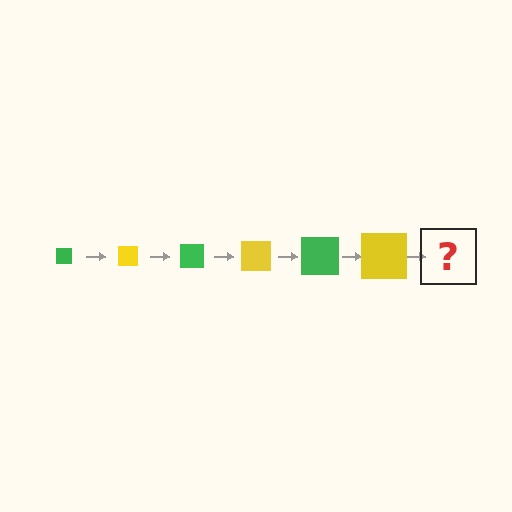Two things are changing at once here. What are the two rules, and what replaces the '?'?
The two rules are that the square grows larger each step and the color cycles through green and yellow. The '?' should be a green square, larger than the previous one.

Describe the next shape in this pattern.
It should be a green square, larger than the previous one.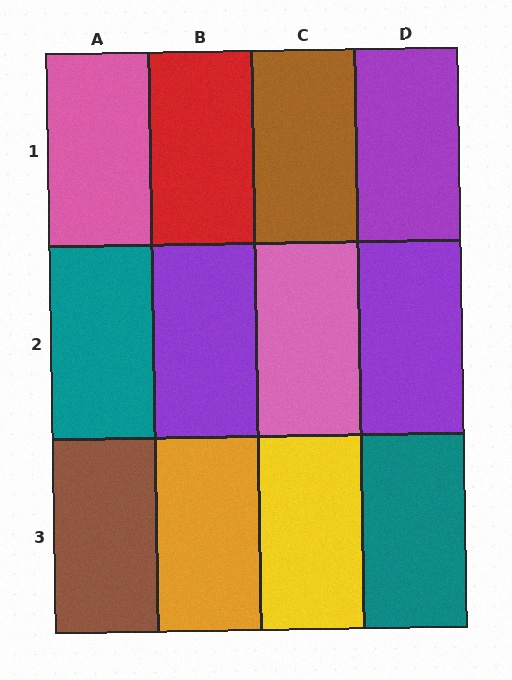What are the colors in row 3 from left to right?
Brown, orange, yellow, teal.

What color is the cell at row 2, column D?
Purple.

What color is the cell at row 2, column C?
Pink.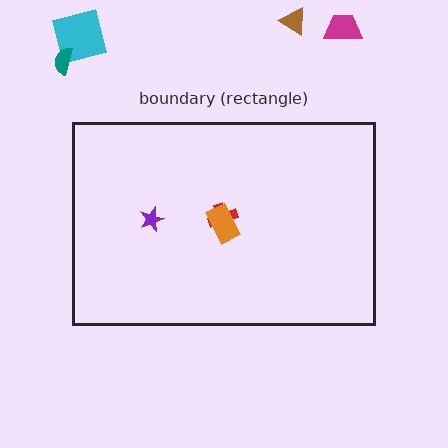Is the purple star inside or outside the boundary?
Inside.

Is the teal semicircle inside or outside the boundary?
Outside.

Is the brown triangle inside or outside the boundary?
Outside.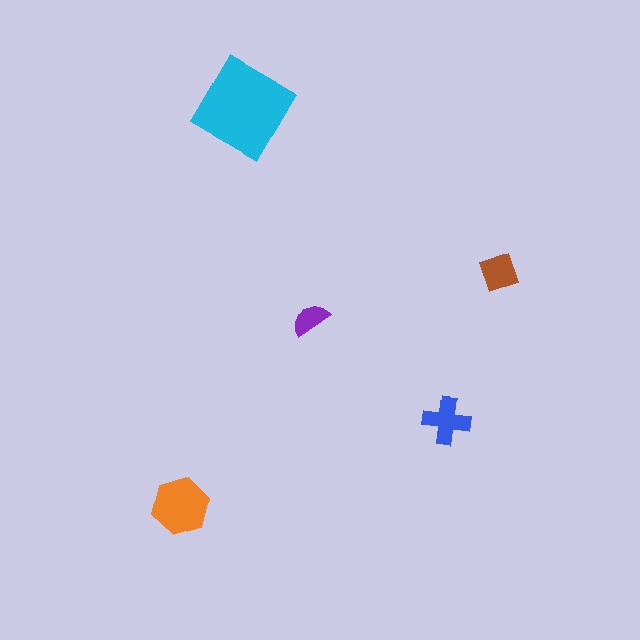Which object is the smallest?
The purple semicircle.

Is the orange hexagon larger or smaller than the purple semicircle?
Larger.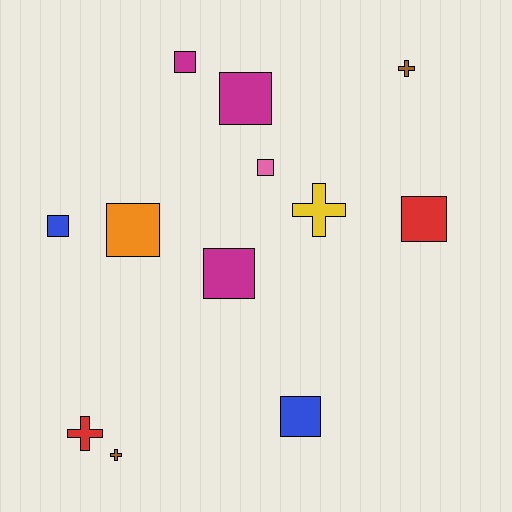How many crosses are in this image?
There are 4 crosses.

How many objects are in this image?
There are 12 objects.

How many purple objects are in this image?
There are no purple objects.